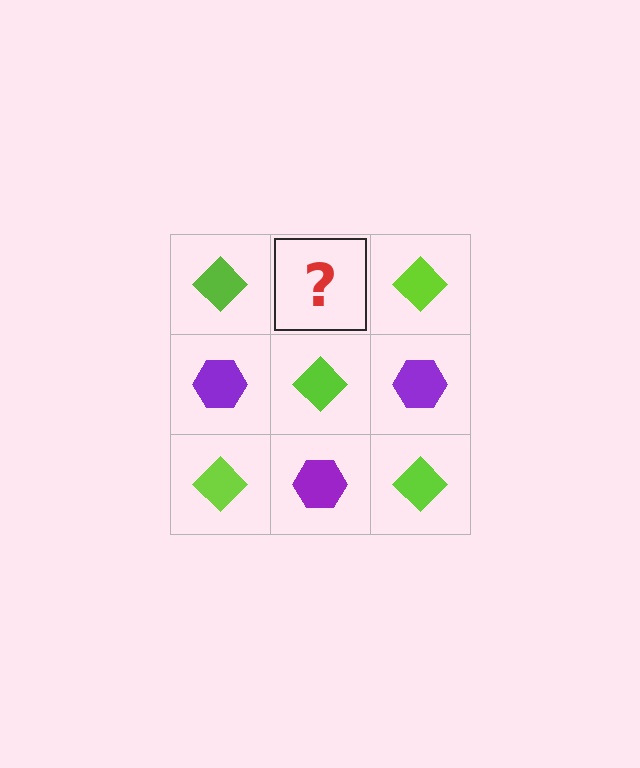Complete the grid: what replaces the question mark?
The question mark should be replaced with a purple hexagon.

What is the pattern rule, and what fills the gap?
The rule is that it alternates lime diamond and purple hexagon in a checkerboard pattern. The gap should be filled with a purple hexagon.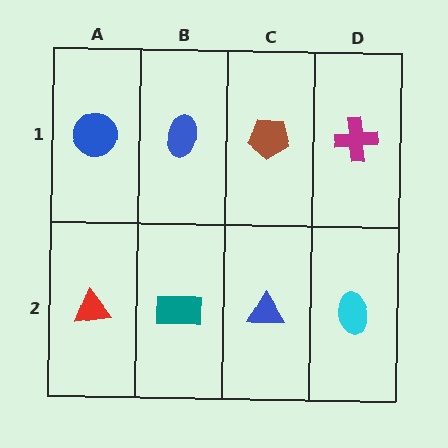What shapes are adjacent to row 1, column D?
A cyan ellipse (row 2, column D), a brown pentagon (row 1, column C).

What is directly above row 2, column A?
A blue circle.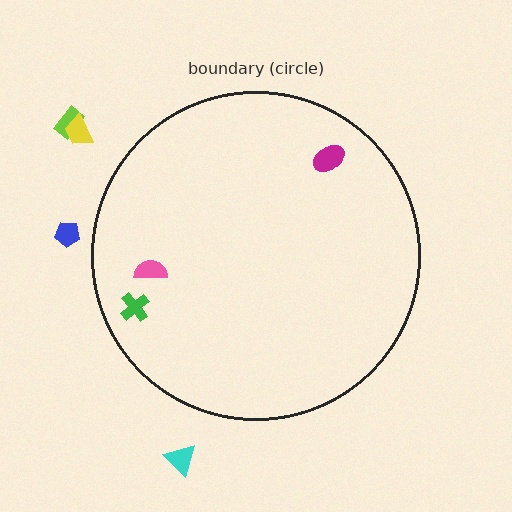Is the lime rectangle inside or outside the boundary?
Outside.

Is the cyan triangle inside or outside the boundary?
Outside.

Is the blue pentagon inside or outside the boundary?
Outside.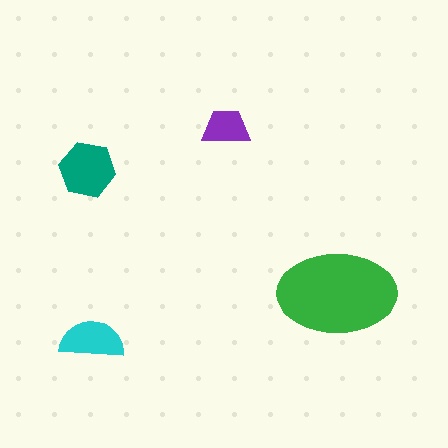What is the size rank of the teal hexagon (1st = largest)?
2nd.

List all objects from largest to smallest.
The green ellipse, the teal hexagon, the cyan semicircle, the purple trapezoid.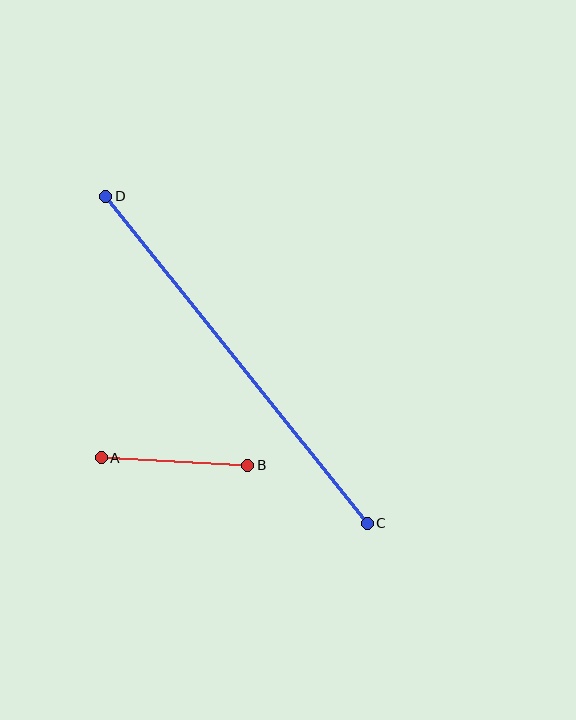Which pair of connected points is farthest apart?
Points C and D are farthest apart.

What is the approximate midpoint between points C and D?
The midpoint is at approximately (236, 360) pixels.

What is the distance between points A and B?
The distance is approximately 147 pixels.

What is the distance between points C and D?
The distance is approximately 419 pixels.